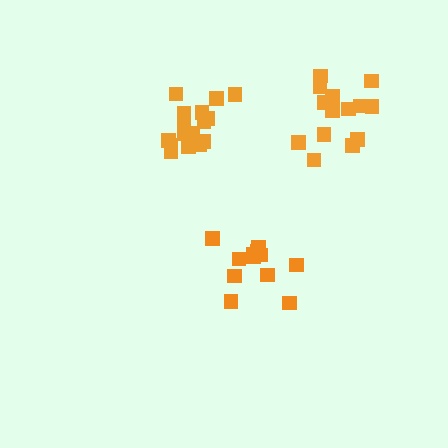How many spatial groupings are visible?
There are 3 spatial groupings.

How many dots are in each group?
Group 1: 14 dots, Group 2: 12 dots, Group 3: 17 dots (43 total).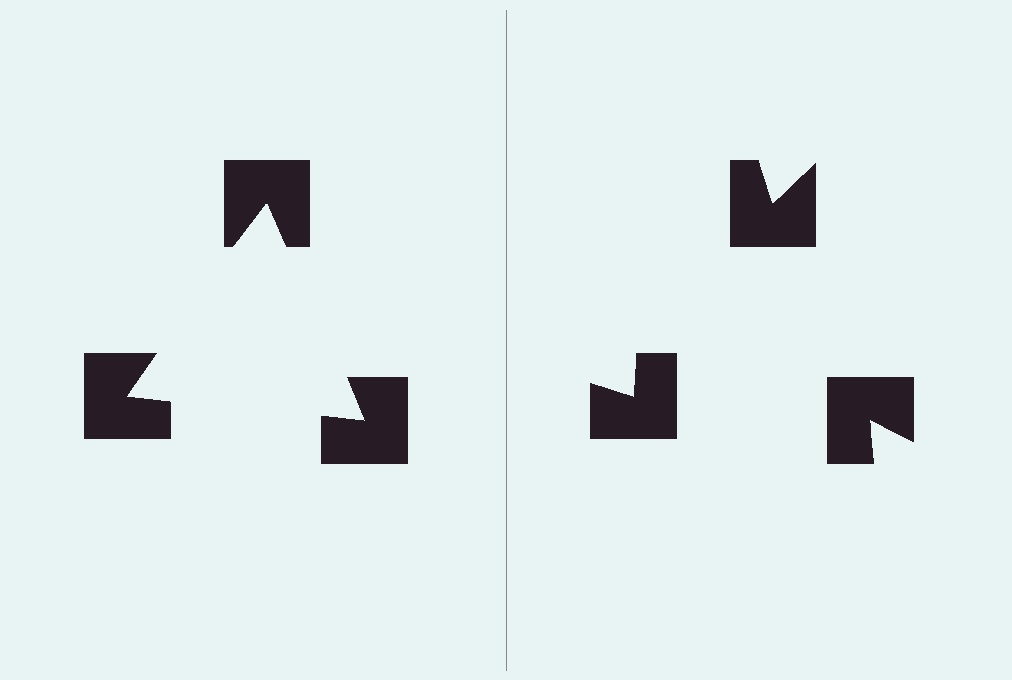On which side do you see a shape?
An illusory triangle appears on the left side. On the right side the wedge cuts are rotated, so no coherent shape forms.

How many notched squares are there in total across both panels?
6 — 3 on each side.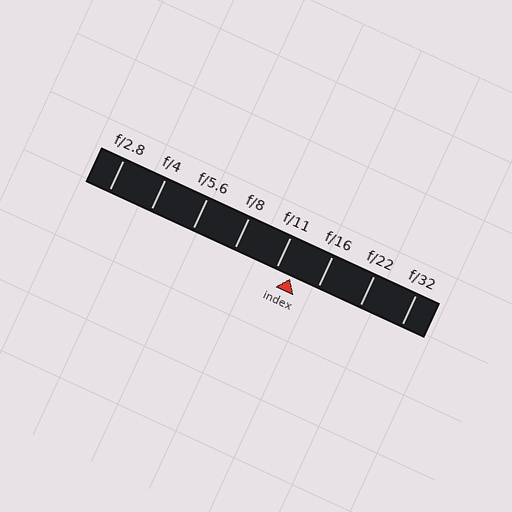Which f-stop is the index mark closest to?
The index mark is closest to f/11.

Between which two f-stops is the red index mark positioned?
The index mark is between f/11 and f/16.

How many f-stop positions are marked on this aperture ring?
There are 8 f-stop positions marked.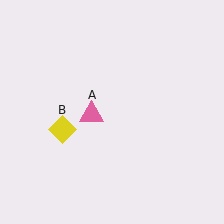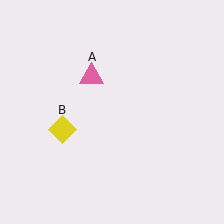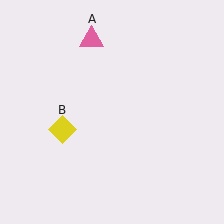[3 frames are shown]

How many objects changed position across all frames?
1 object changed position: pink triangle (object A).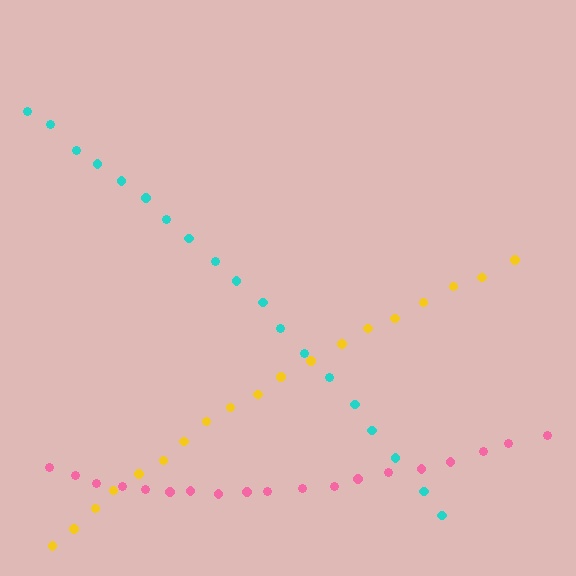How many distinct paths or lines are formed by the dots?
There are 3 distinct paths.